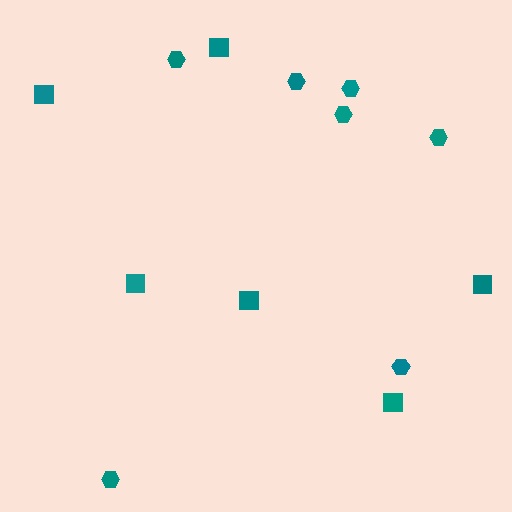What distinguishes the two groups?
There are 2 groups: one group of hexagons (7) and one group of squares (6).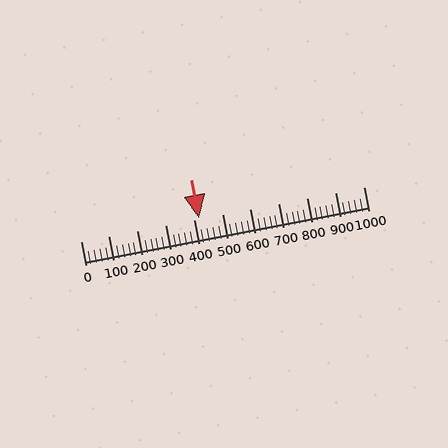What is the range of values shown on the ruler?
The ruler shows values from 0 to 1000.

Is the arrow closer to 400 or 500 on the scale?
The arrow is closer to 400.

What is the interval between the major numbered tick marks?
The major tick marks are spaced 100 units apart.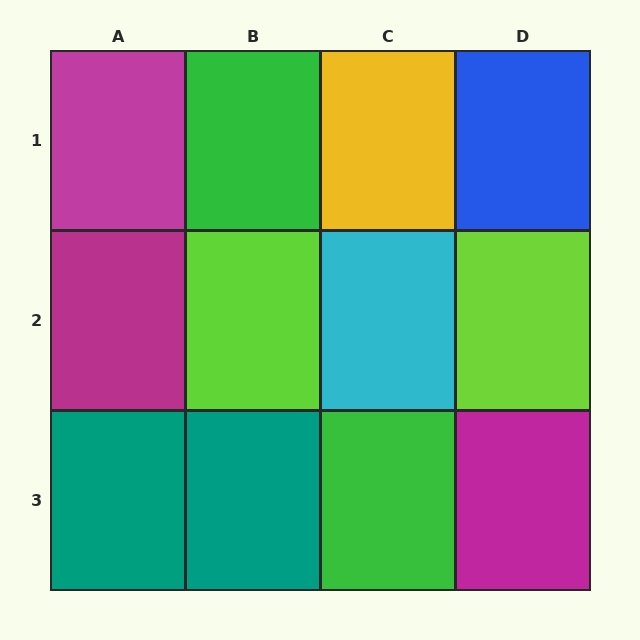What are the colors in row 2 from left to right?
Magenta, lime, cyan, lime.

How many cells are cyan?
1 cell is cyan.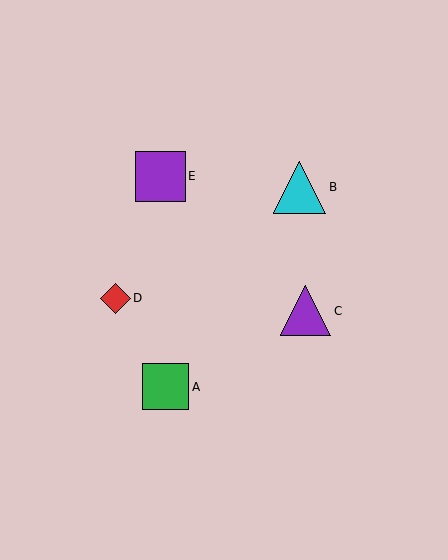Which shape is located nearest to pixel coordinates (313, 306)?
The purple triangle (labeled C) at (306, 311) is nearest to that location.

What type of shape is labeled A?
Shape A is a green square.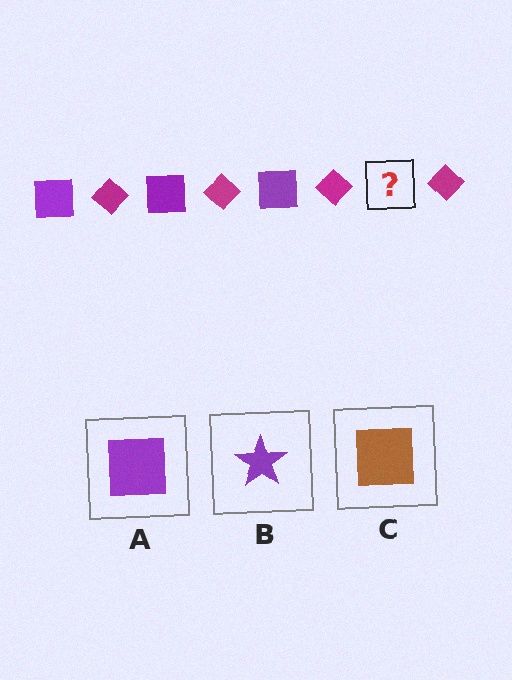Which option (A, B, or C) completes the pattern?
A.